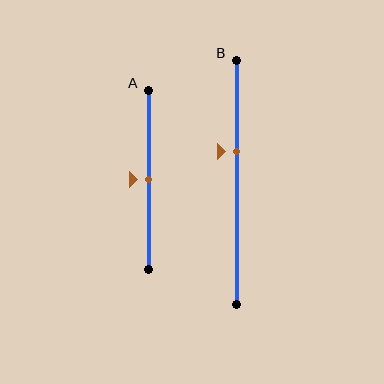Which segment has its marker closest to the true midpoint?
Segment A has its marker closest to the true midpoint.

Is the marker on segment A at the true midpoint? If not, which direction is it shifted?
Yes, the marker on segment A is at the true midpoint.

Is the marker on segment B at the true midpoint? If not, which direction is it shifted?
No, the marker on segment B is shifted upward by about 12% of the segment length.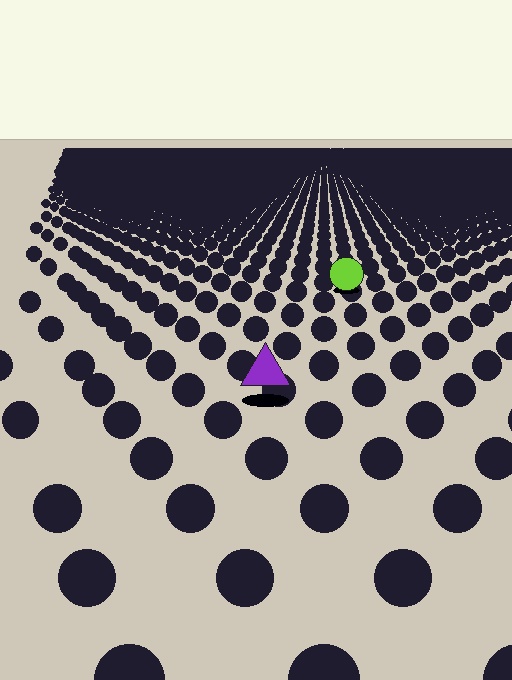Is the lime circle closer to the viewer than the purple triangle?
No. The purple triangle is closer — you can tell from the texture gradient: the ground texture is coarser near it.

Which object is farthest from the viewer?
The lime circle is farthest from the viewer. It appears smaller and the ground texture around it is denser.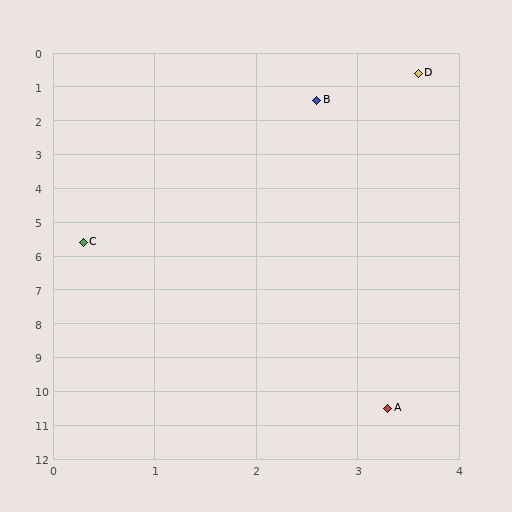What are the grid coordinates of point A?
Point A is at approximately (3.3, 10.5).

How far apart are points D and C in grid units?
Points D and C are about 6.0 grid units apart.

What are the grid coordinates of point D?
Point D is at approximately (3.6, 0.6).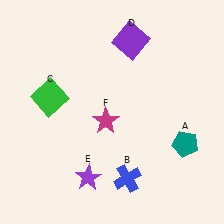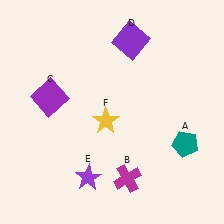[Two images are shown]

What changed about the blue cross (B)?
In Image 1, B is blue. In Image 2, it changed to magenta.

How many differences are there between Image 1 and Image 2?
There are 3 differences between the two images.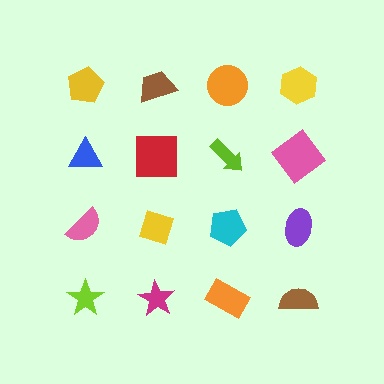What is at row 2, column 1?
A blue triangle.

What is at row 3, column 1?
A pink semicircle.